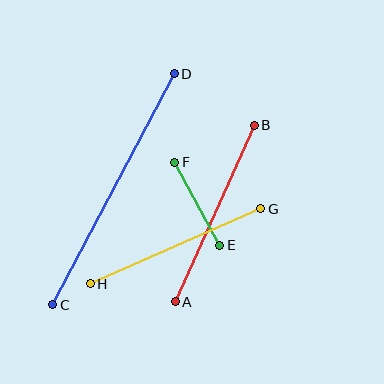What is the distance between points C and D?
The distance is approximately 261 pixels.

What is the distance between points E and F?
The distance is approximately 95 pixels.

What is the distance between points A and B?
The distance is approximately 194 pixels.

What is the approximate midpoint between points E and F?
The midpoint is at approximately (197, 204) pixels.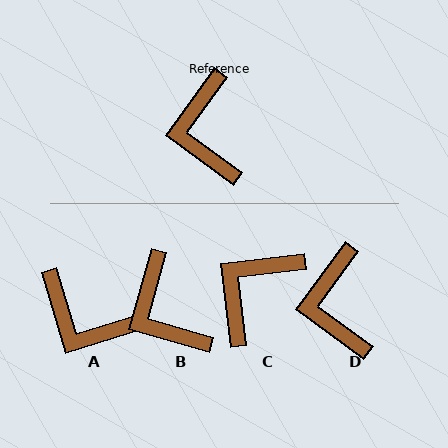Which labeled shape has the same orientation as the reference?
D.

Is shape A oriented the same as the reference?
No, it is off by about 53 degrees.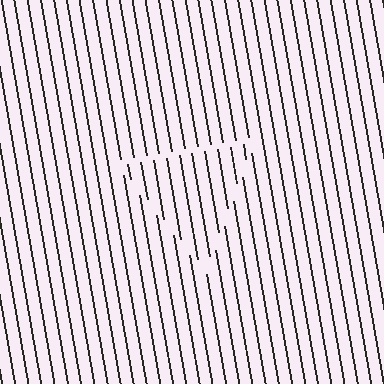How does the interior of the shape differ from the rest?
The interior of the shape contains the same grating, shifted by half a period — the contour is defined by the phase discontinuity where line-ends from the inner and outer gratings abut.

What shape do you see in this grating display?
An illusory triangle. The interior of the shape contains the same grating, shifted by half a period — the contour is defined by the phase discontinuity where line-ends from the inner and outer gratings abut.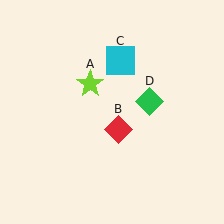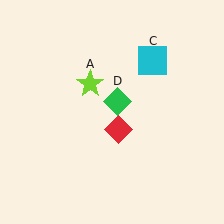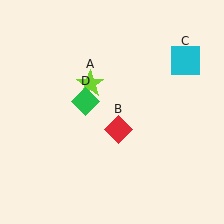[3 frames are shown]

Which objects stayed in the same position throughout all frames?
Lime star (object A) and red diamond (object B) remained stationary.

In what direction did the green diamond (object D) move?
The green diamond (object D) moved left.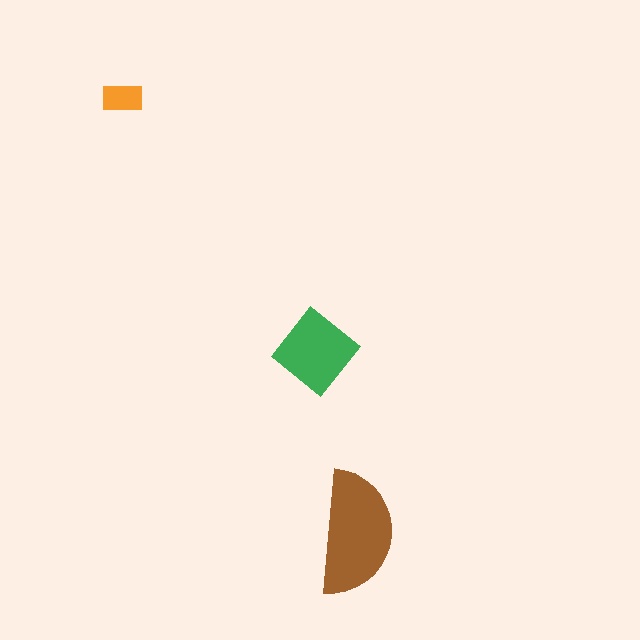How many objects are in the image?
There are 3 objects in the image.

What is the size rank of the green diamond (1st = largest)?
2nd.